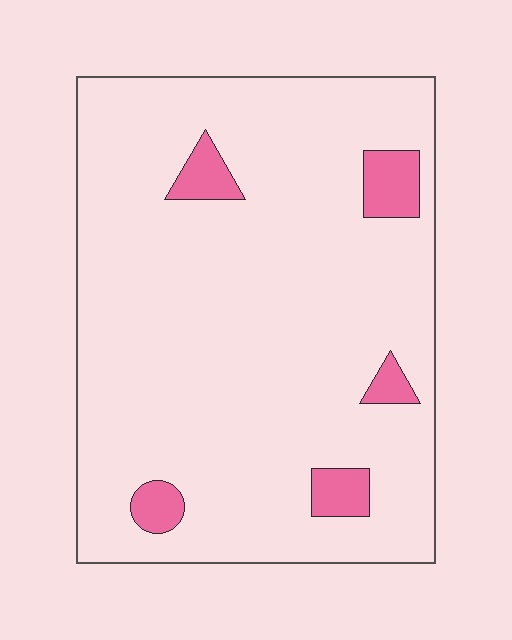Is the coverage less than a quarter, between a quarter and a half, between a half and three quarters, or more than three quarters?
Less than a quarter.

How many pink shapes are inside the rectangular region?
5.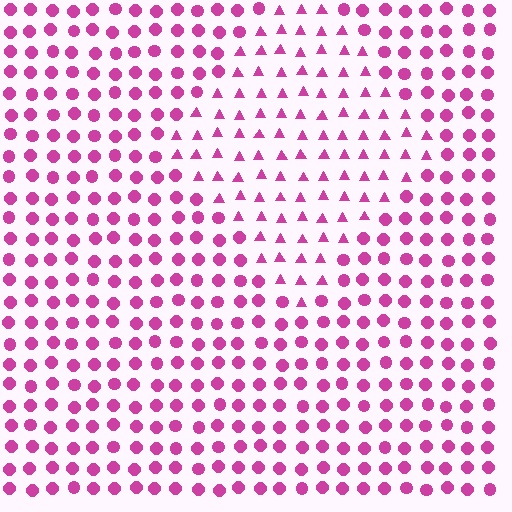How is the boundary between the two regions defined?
The boundary is defined by a change in element shape: triangles inside vs. circles outside. All elements share the same color and spacing.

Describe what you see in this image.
The image is filled with small magenta elements arranged in a uniform grid. A diamond-shaped region contains triangles, while the surrounding area contains circles. The boundary is defined purely by the change in element shape.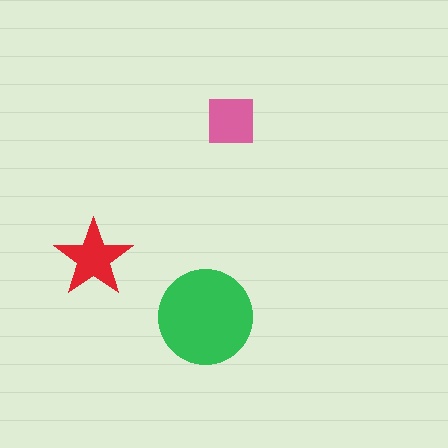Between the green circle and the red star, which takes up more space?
The green circle.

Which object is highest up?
The pink square is topmost.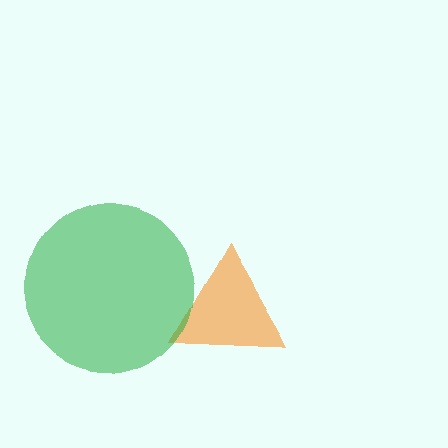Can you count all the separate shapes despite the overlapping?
Yes, there are 2 separate shapes.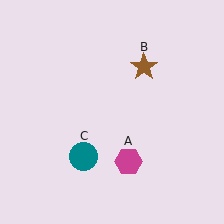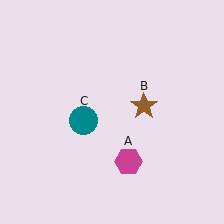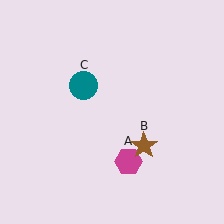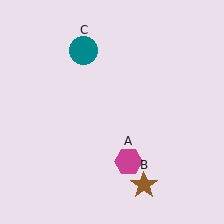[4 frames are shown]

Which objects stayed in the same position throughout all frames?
Magenta hexagon (object A) remained stationary.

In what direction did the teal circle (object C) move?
The teal circle (object C) moved up.